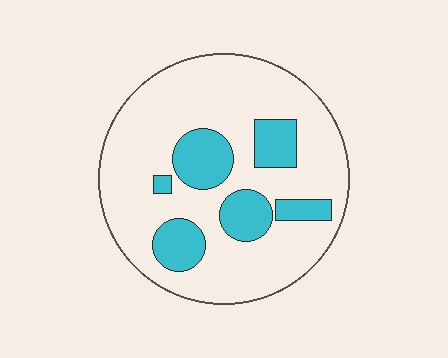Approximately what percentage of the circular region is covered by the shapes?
Approximately 25%.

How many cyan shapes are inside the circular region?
6.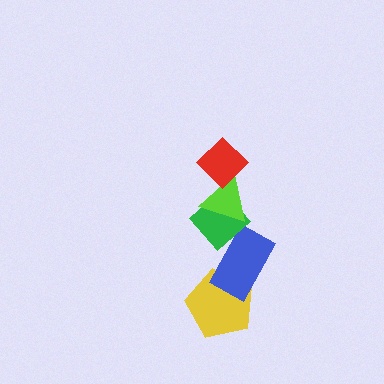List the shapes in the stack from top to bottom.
From top to bottom: the red diamond, the lime triangle, the green diamond, the blue rectangle, the yellow pentagon.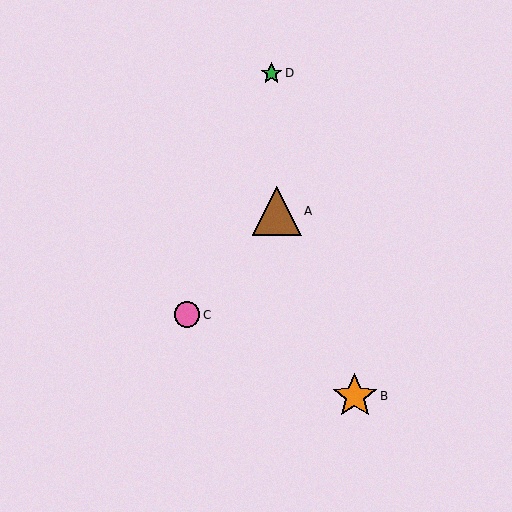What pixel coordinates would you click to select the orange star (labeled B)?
Click at (355, 396) to select the orange star B.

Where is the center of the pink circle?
The center of the pink circle is at (187, 315).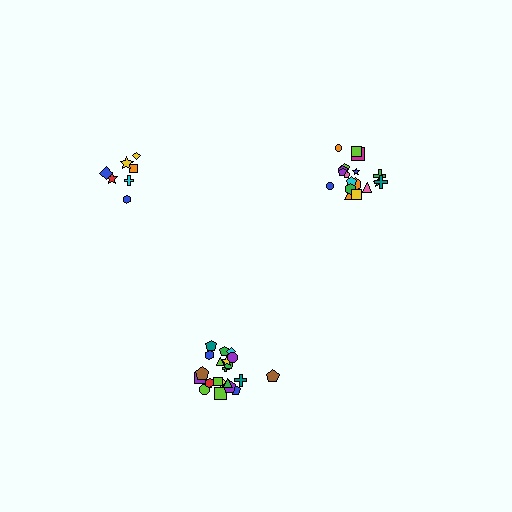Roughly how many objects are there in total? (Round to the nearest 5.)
Roughly 45 objects in total.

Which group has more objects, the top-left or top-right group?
The top-right group.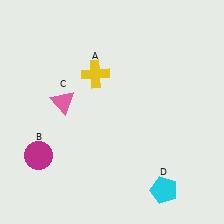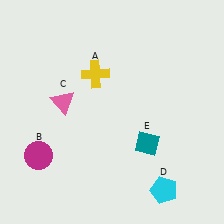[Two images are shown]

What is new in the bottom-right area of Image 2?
A teal diamond (E) was added in the bottom-right area of Image 2.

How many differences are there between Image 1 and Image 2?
There is 1 difference between the two images.